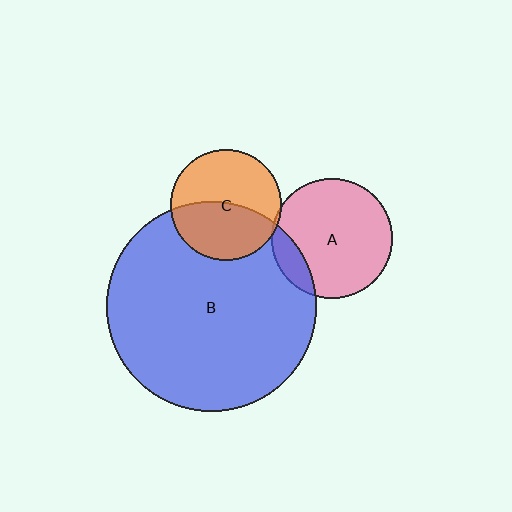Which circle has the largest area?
Circle B (blue).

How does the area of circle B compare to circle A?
Approximately 3.1 times.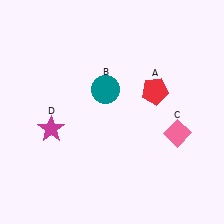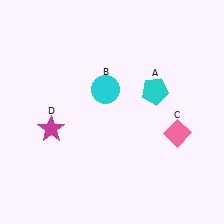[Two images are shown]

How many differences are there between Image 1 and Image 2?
There are 2 differences between the two images.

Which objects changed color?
A changed from red to cyan. B changed from teal to cyan.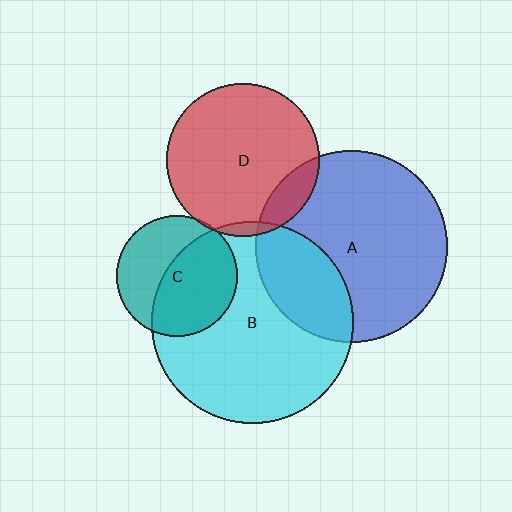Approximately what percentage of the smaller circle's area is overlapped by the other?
Approximately 5%.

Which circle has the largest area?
Circle B (cyan).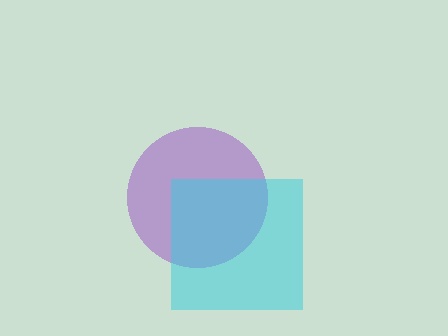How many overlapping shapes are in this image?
There are 2 overlapping shapes in the image.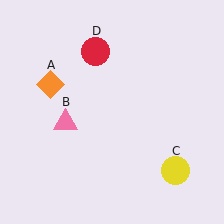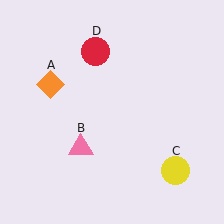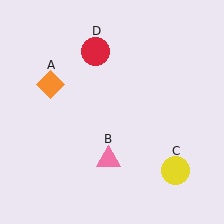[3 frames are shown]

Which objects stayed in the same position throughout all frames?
Orange diamond (object A) and yellow circle (object C) and red circle (object D) remained stationary.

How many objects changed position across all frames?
1 object changed position: pink triangle (object B).